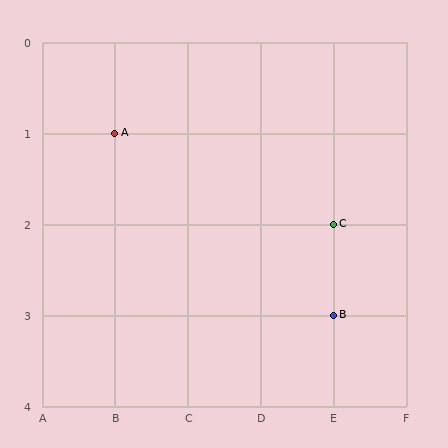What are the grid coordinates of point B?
Point B is at grid coordinates (E, 3).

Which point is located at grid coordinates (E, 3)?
Point B is at (E, 3).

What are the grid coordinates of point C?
Point C is at grid coordinates (E, 2).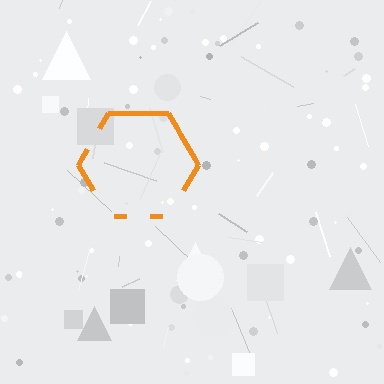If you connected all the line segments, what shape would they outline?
They would outline a hexagon.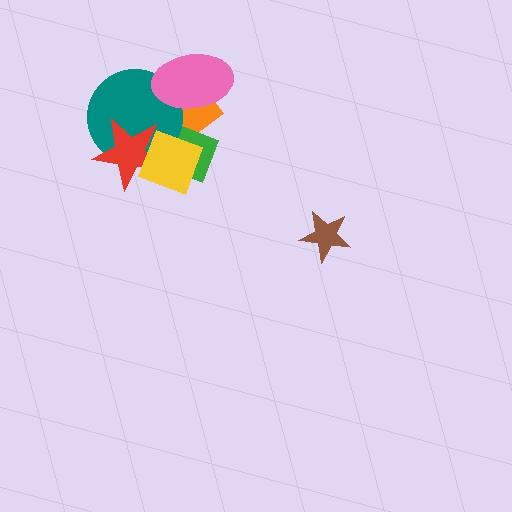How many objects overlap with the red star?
4 objects overlap with the red star.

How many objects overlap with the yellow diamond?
4 objects overlap with the yellow diamond.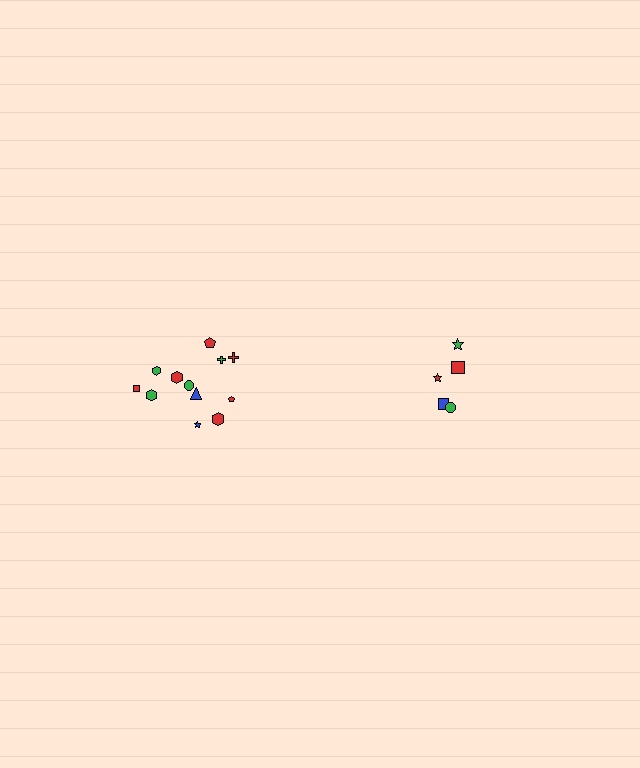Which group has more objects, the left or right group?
The left group.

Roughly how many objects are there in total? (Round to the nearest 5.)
Roughly 15 objects in total.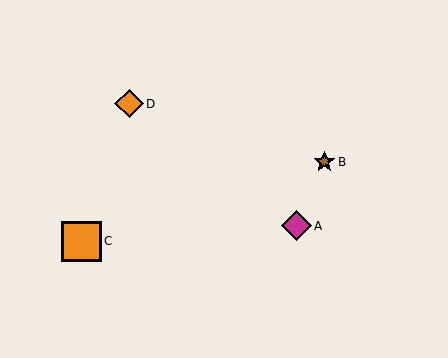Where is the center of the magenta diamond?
The center of the magenta diamond is at (296, 226).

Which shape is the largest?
The orange square (labeled C) is the largest.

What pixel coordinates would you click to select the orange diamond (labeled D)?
Click at (129, 104) to select the orange diamond D.